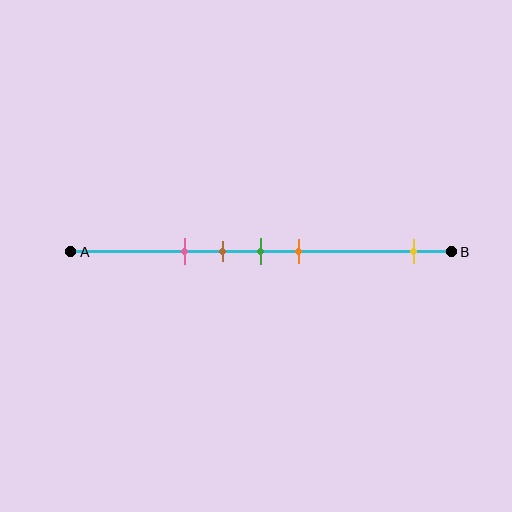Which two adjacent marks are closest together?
The brown and green marks are the closest adjacent pair.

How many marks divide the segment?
There are 5 marks dividing the segment.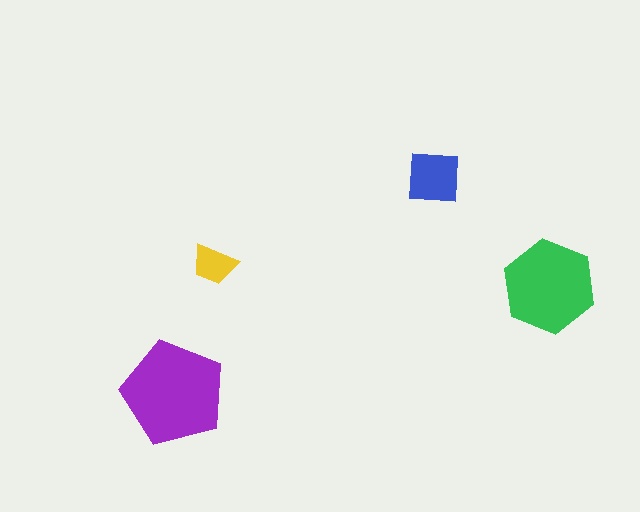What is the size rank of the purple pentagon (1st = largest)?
1st.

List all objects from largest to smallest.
The purple pentagon, the green hexagon, the blue square, the yellow trapezoid.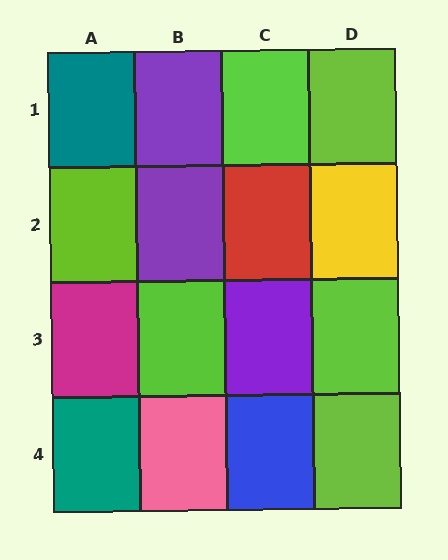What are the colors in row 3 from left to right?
Magenta, lime, purple, lime.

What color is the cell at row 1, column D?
Lime.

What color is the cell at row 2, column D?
Yellow.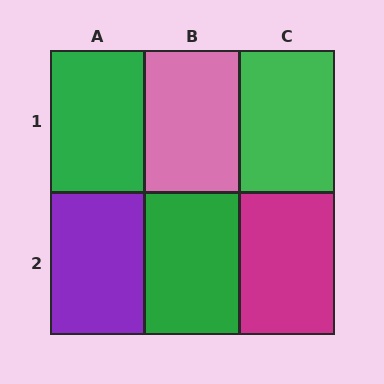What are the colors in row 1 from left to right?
Green, pink, green.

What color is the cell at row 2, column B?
Green.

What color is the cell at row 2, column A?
Purple.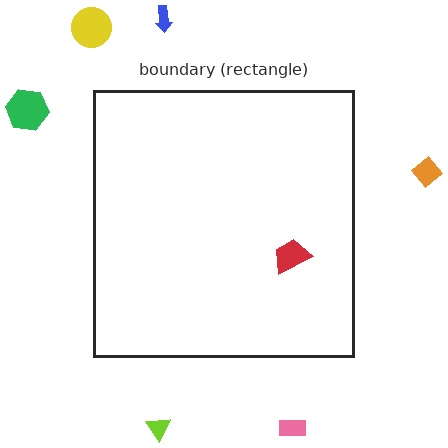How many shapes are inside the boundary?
1 inside, 6 outside.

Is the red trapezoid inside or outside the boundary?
Inside.